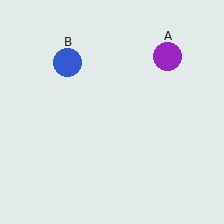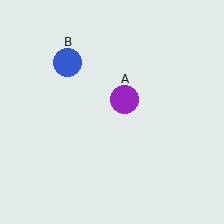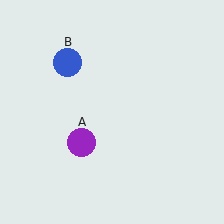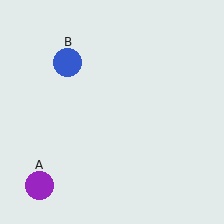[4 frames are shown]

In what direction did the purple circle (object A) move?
The purple circle (object A) moved down and to the left.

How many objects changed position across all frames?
1 object changed position: purple circle (object A).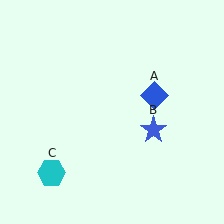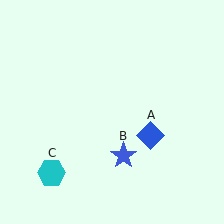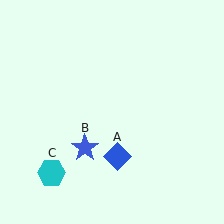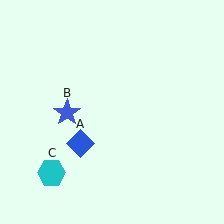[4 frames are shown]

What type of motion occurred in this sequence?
The blue diamond (object A), blue star (object B) rotated clockwise around the center of the scene.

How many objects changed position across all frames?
2 objects changed position: blue diamond (object A), blue star (object B).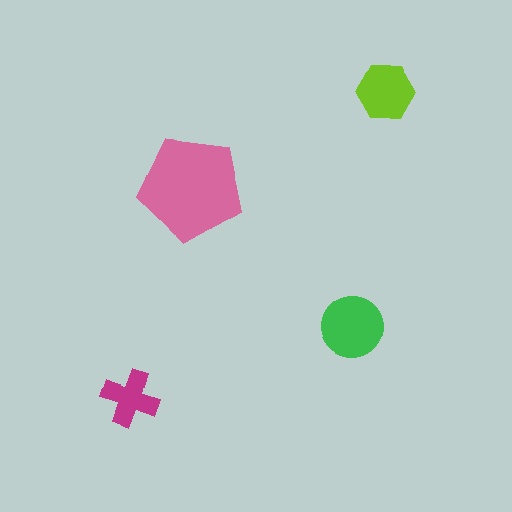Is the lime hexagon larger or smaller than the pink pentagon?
Smaller.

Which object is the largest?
The pink pentagon.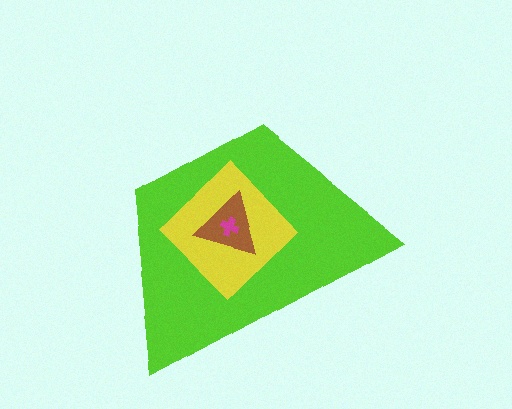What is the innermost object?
The magenta cross.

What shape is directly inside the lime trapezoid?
The yellow diamond.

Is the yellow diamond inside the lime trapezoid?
Yes.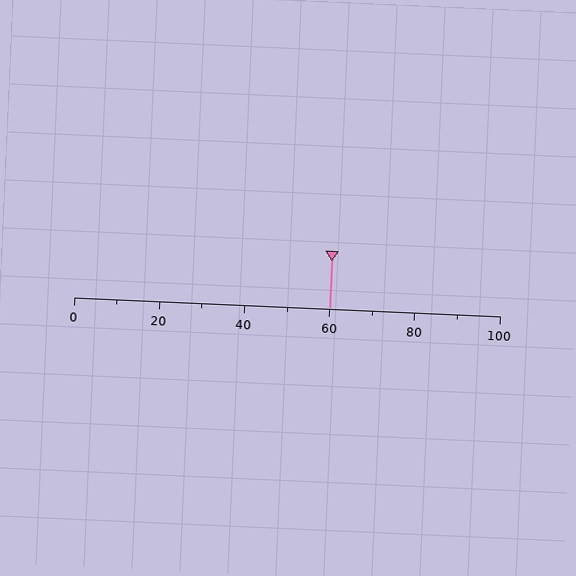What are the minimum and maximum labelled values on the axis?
The axis runs from 0 to 100.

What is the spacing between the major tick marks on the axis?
The major ticks are spaced 20 apart.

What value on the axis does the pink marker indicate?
The marker indicates approximately 60.